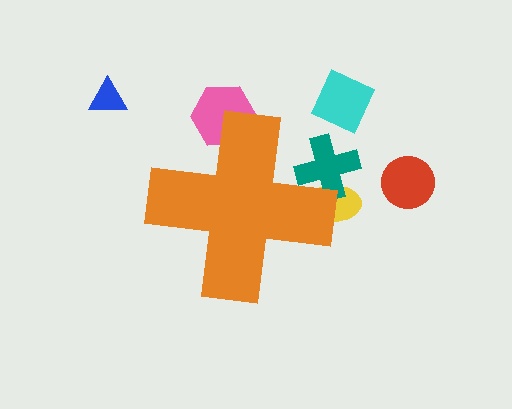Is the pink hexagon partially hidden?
Yes, the pink hexagon is partially hidden behind the orange cross.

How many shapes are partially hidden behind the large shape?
3 shapes are partially hidden.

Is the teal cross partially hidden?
Yes, the teal cross is partially hidden behind the orange cross.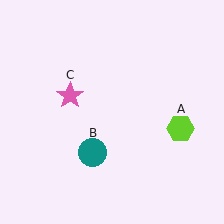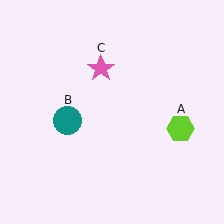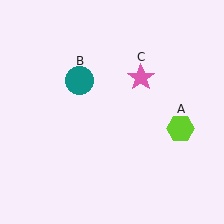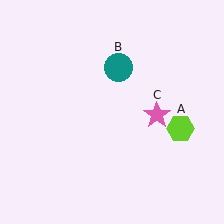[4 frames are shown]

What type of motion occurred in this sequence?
The teal circle (object B), pink star (object C) rotated clockwise around the center of the scene.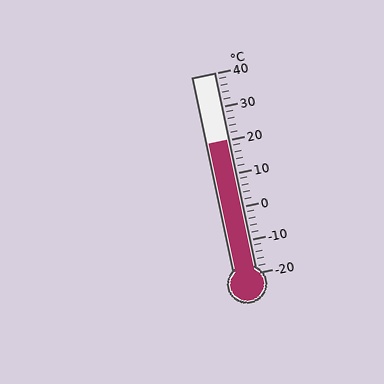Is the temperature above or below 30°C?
The temperature is below 30°C.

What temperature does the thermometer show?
The thermometer shows approximately 20°C.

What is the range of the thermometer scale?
The thermometer scale ranges from -20°C to 40°C.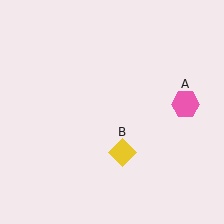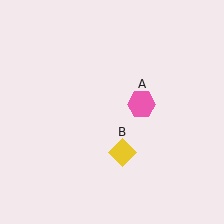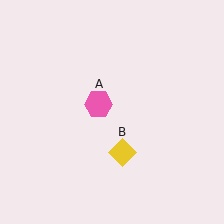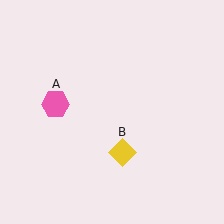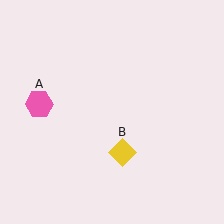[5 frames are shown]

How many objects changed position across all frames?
1 object changed position: pink hexagon (object A).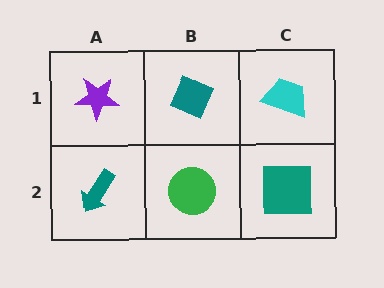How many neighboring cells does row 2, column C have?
2.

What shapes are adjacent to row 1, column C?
A teal square (row 2, column C), a teal diamond (row 1, column B).